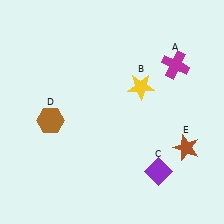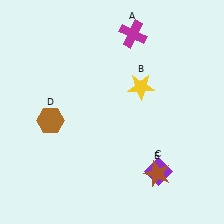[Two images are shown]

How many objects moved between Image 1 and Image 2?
2 objects moved between the two images.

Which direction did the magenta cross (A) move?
The magenta cross (A) moved left.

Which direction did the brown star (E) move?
The brown star (E) moved left.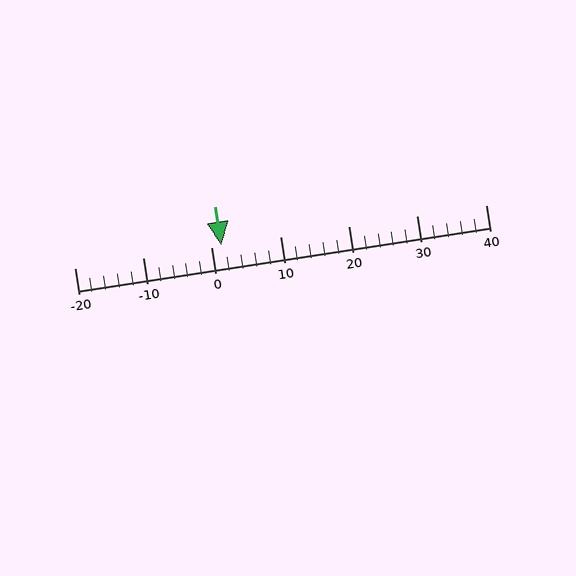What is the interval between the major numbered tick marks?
The major tick marks are spaced 10 units apart.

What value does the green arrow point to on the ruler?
The green arrow points to approximately 1.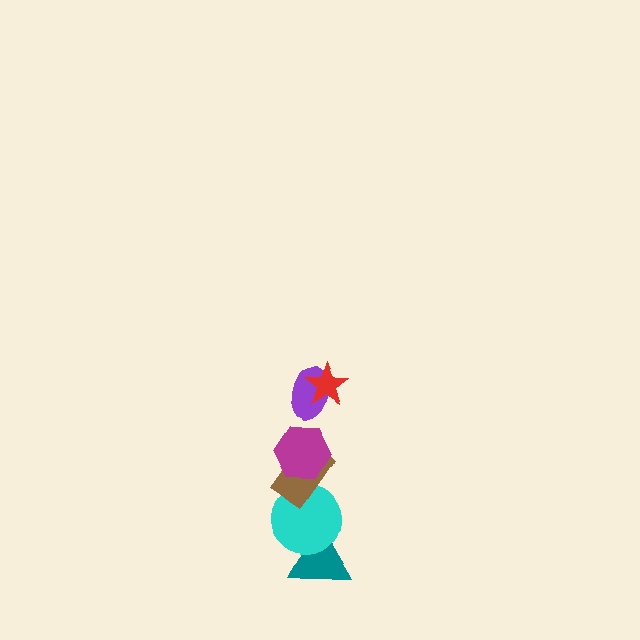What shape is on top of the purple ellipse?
The red star is on top of the purple ellipse.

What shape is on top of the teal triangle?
The cyan circle is on top of the teal triangle.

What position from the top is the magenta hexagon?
The magenta hexagon is 3rd from the top.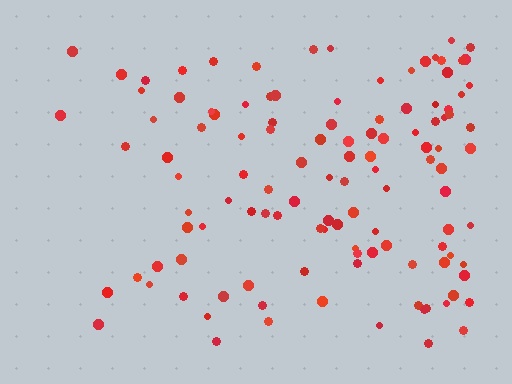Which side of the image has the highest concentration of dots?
The right.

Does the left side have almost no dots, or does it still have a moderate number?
Still a moderate number, just noticeably fewer than the right.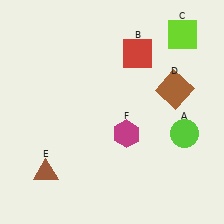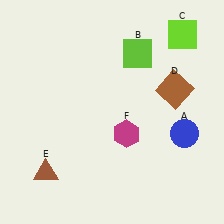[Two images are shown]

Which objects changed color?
A changed from lime to blue. B changed from red to lime.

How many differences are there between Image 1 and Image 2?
There are 2 differences between the two images.